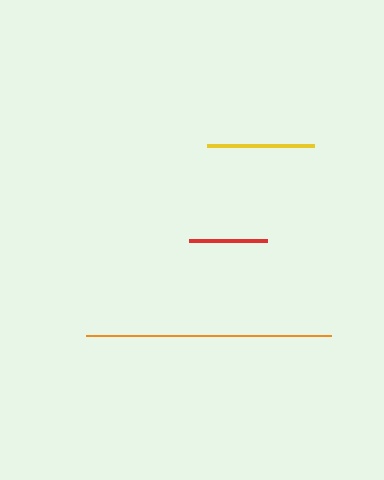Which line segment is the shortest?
The red line is the shortest at approximately 78 pixels.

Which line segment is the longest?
The orange line is the longest at approximately 245 pixels.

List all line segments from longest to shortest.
From longest to shortest: orange, yellow, red.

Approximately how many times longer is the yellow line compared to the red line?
The yellow line is approximately 1.4 times the length of the red line.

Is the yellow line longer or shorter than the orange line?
The orange line is longer than the yellow line.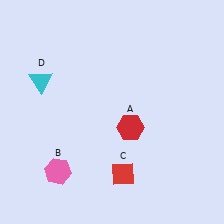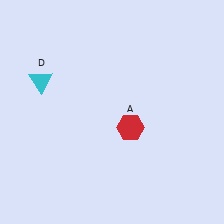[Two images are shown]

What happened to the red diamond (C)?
The red diamond (C) was removed in Image 2. It was in the bottom-right area of Image 1.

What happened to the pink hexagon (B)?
The pink hexagon (B) was removed in Image 2. It was in the bottom-left area of Image 1.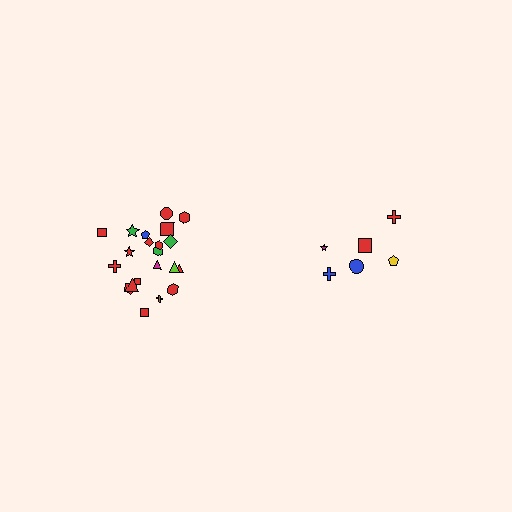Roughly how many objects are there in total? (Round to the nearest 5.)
Roughly 30 objects in total.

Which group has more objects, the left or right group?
The left group.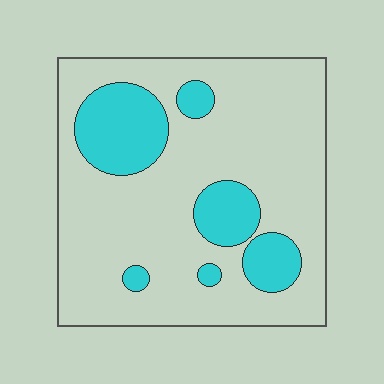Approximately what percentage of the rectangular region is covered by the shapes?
Approximately 20%.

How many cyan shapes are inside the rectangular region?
6.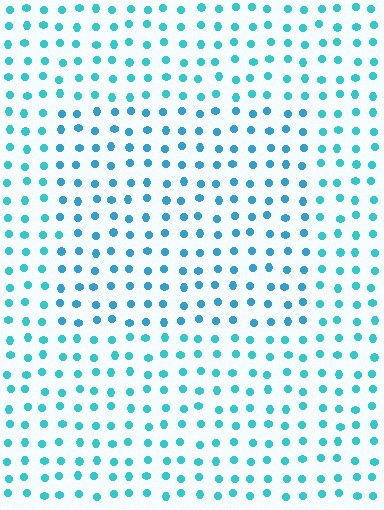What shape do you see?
I see a rectangle.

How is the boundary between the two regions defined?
The boundary is defined purely by a slight shift in hue (about 17 degrees). Spacing, size, and orientation are identical on both sides.